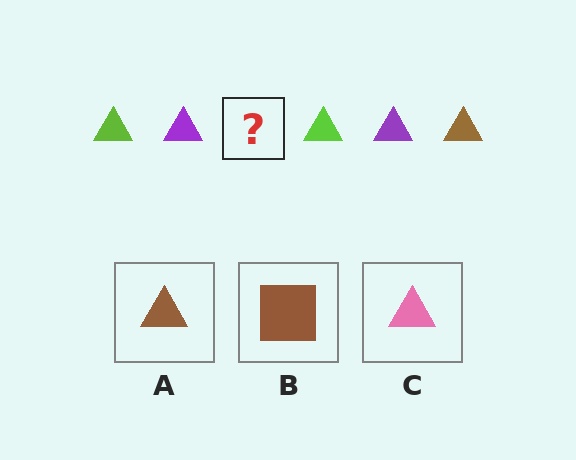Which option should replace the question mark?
Option A.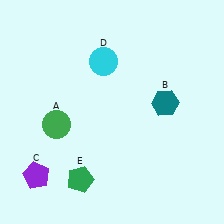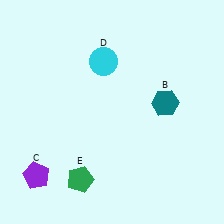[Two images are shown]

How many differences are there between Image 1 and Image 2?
There is 1 difference between the two images.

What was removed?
The green circle (A) was removed in Image 2.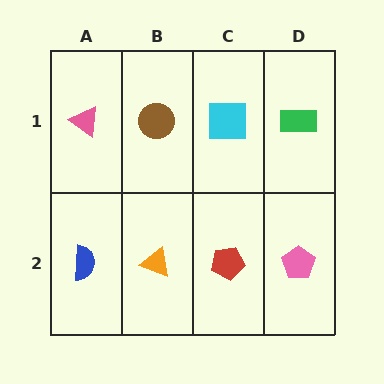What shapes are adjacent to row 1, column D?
A pink pentagon (row 2, column D), a cyan square (row 1, column C).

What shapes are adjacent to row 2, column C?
A cyan square (row 1, column C), an orange triangle (row 2, column B), a pink pentagon (row 2, column D).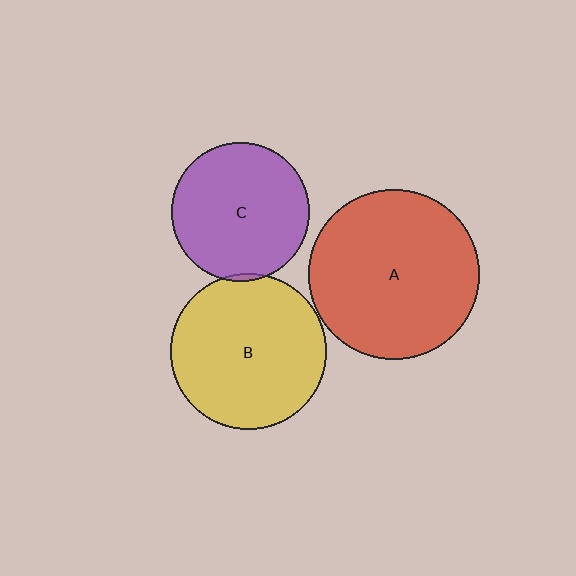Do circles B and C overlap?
Yes.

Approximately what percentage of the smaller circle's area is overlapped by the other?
Approximately 5%.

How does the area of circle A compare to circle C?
Approximately 1.5 times.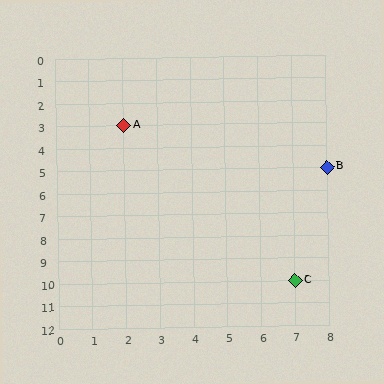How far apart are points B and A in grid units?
Points B and A are 6 columns and 2 rows apart (about 6.3 grid units diagonally).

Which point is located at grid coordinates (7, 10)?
Point C is at (7, 10).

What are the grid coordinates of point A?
Point A is at grid coordinates (2, 3).